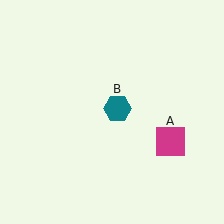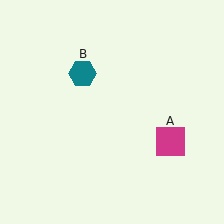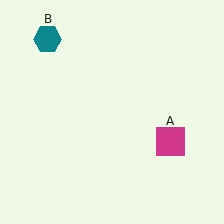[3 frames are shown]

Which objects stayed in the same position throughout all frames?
Magenta square (object A) remained stationary.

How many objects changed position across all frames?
1 object changed position: teal hexagon (object B).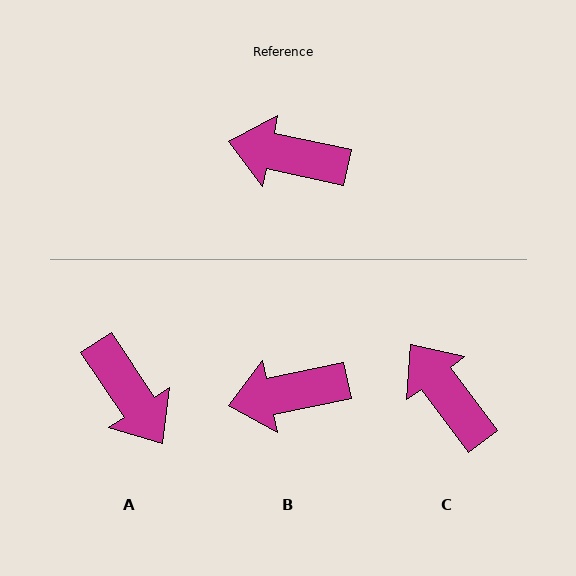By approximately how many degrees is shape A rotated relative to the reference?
Approximately 136 degrees counter-clockwise.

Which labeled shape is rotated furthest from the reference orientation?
A, about 136 degrees away.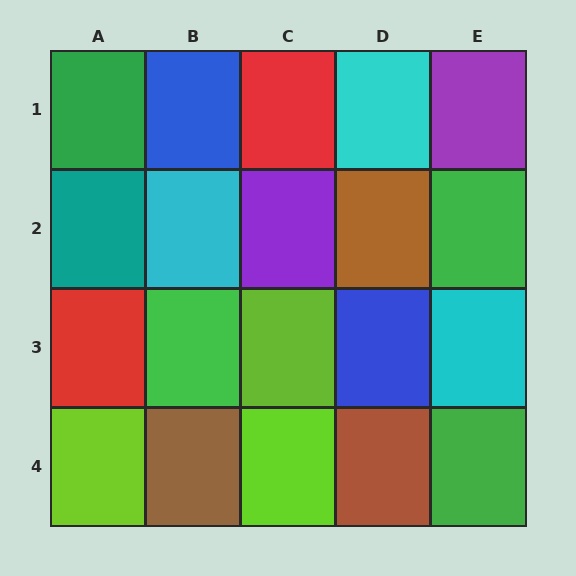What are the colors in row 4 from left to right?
Lime, brown, lime, brown, green.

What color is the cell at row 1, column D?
Cyan.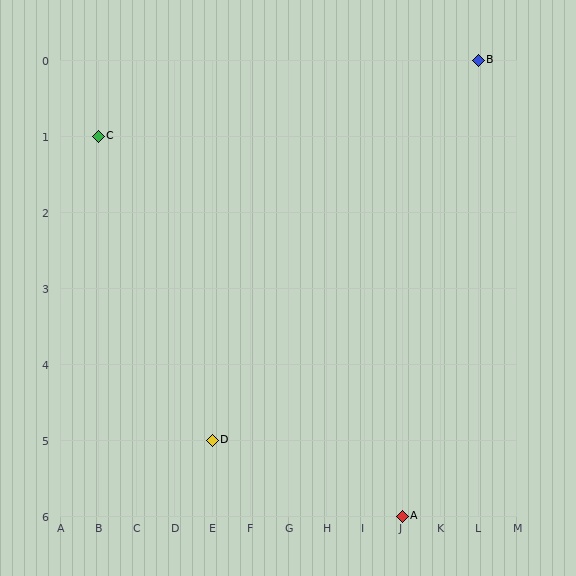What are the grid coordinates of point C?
Point C is at grid coordinates (B, 1).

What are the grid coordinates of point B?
Point B is at grid coordinates (L, 0).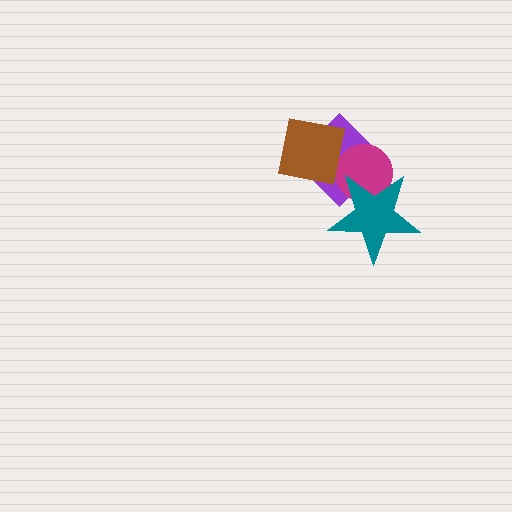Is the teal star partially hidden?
No, no other shape covers it.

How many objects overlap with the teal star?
2 objects overlap with the teal star.